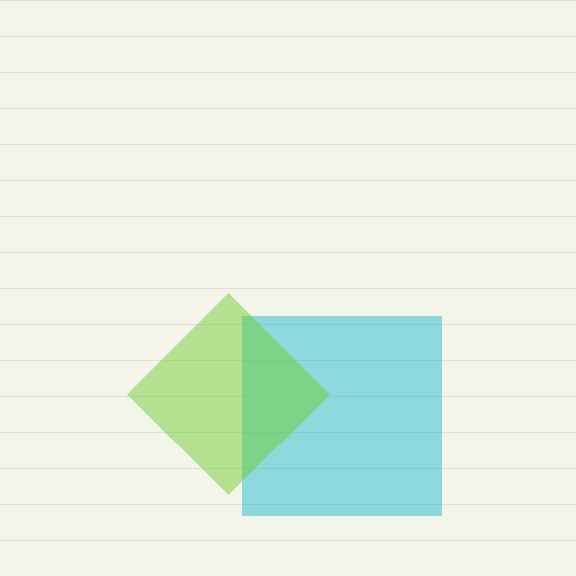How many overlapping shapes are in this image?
There are 2 overlapping shapes in the image.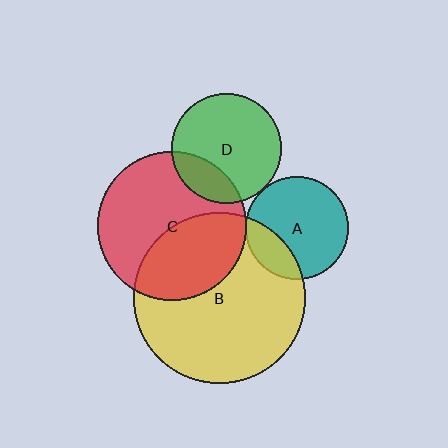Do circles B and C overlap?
Yes.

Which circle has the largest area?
Circle B (yellow).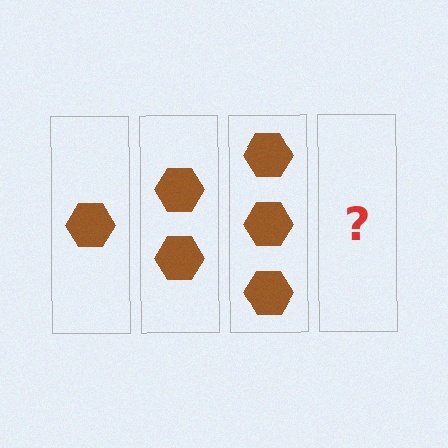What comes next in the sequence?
The next element should be 4 hexagons.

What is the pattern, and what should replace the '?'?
The pattern is that each step adds one more hexagon. The '?' should be 4 hexagons.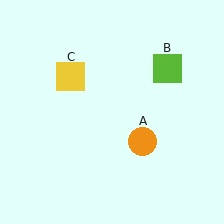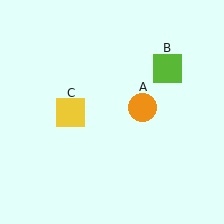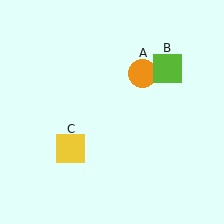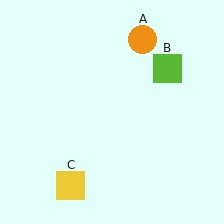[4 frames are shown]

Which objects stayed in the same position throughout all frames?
Lime square (object B) remained stationary.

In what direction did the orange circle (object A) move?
The orange circle (object A) moved up.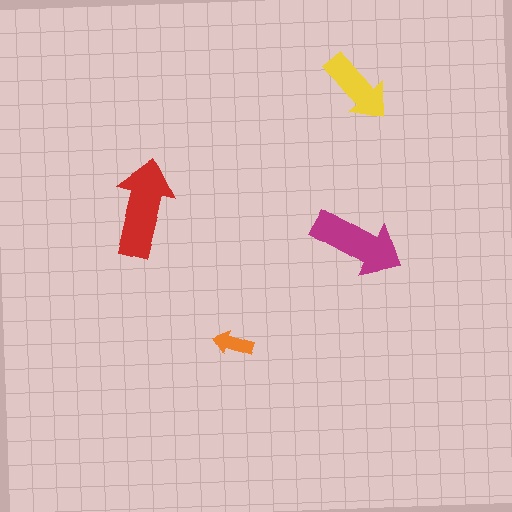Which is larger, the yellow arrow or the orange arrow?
The yellow one.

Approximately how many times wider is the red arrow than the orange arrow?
About 2.5 times wider.